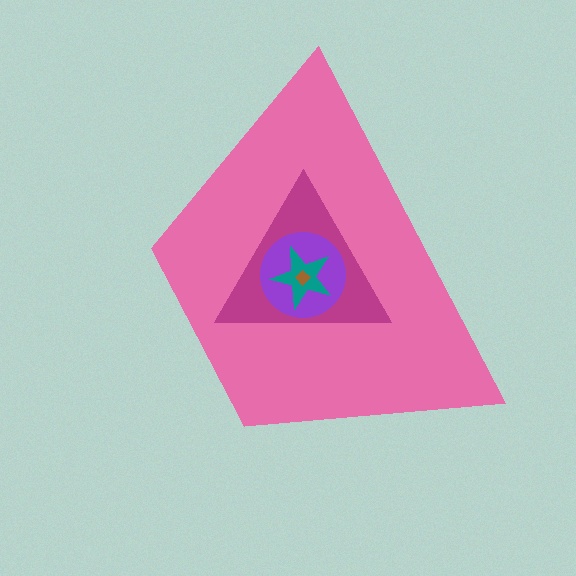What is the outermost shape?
The pink trapezoid.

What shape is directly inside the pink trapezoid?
The magenta triangle.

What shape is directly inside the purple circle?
The teal star.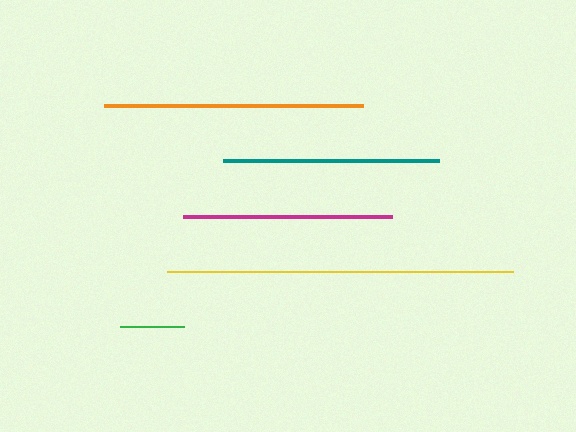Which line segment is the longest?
The yellow line is the longest at approximately 346 pixels.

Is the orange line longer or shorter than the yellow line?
The yellow line is longer than the orange line.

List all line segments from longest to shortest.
From longest to shortest: yellow, orange, teal, magenta, green.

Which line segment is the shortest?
The green line is the shortest at approximately 64 pixels.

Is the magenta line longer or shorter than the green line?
The magenta line is longer than the green line.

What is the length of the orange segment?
The orange segment is approximately 259 pixels long.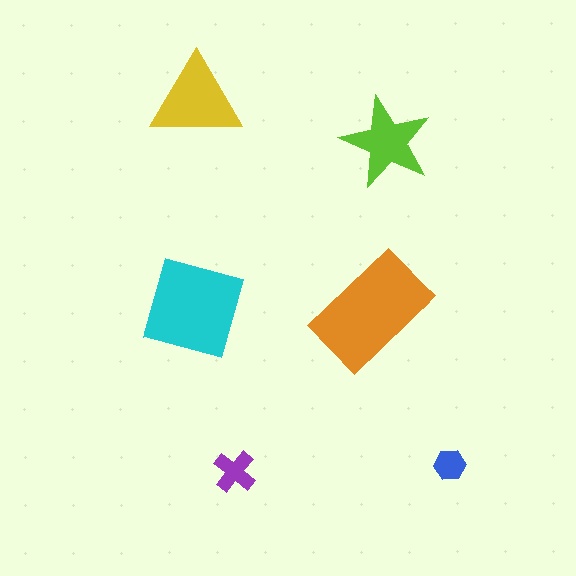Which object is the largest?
The orange rectangle.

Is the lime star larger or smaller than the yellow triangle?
Smaller.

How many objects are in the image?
There are 6 objects in the image.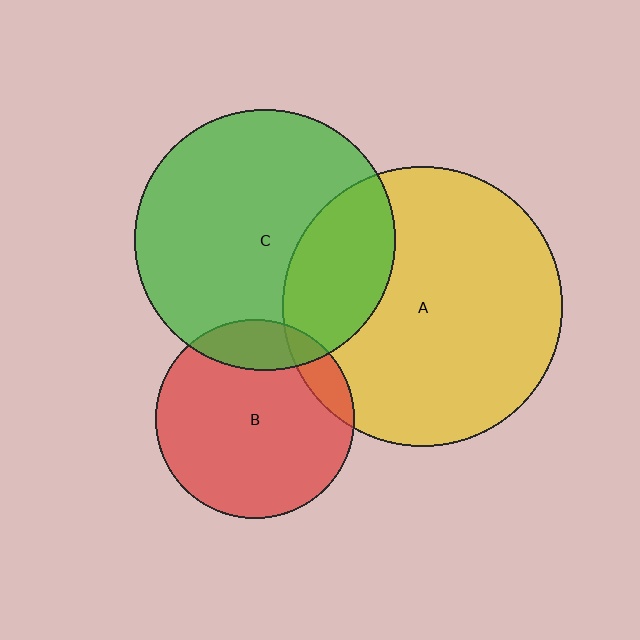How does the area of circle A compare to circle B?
Approximately 2.0 times.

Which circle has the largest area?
Circle A (yellow).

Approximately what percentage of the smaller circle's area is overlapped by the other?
Approximately 10%.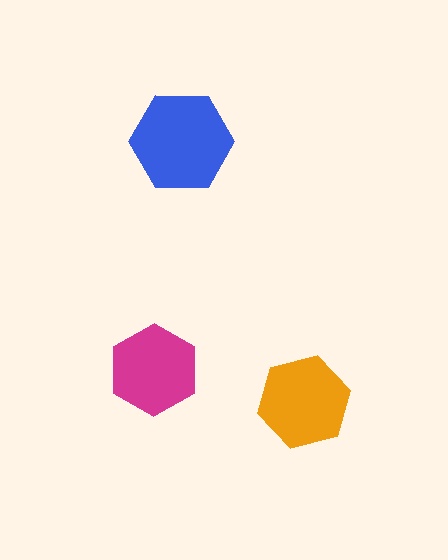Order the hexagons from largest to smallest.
the blue one, the orange one, the magenta one.